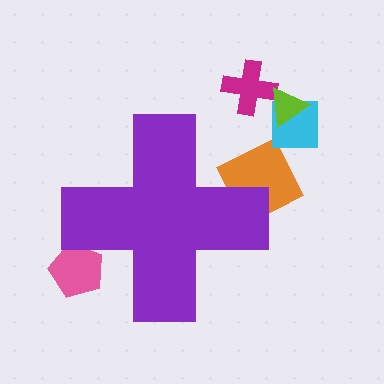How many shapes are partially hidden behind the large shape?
2 shapes are partially hidden.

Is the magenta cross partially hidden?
No, the magenta cross is fully visible.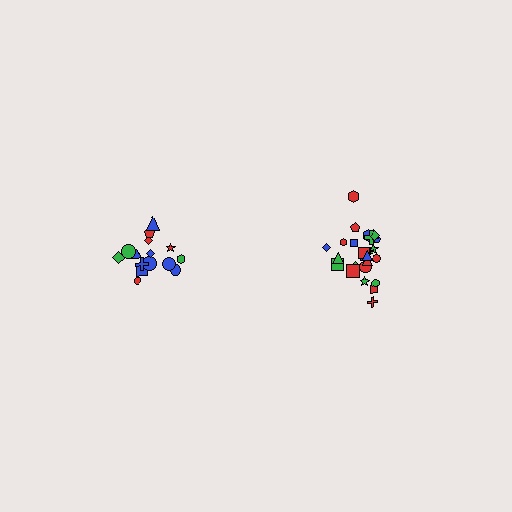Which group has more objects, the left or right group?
The right group.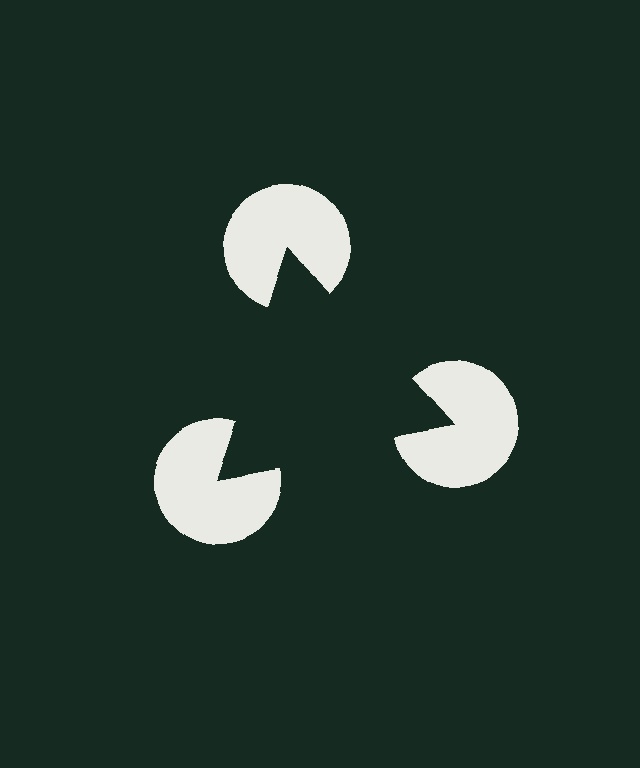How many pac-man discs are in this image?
There are 3 — one at each vertex of the illusory triangle.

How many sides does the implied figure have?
3 sides.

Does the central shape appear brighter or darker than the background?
It typically appears slightly darker than the background, even though no actual brightness change is drawn.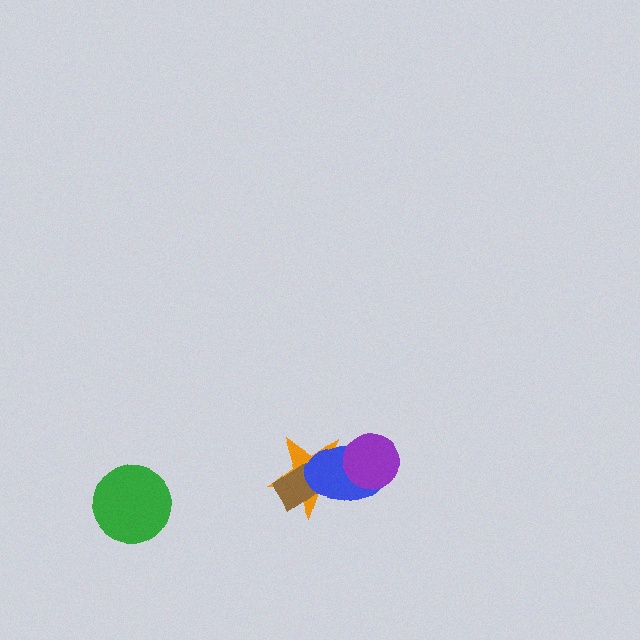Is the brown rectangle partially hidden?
Yes, it is partially covered by another shape.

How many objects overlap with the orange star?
3 objects overlap with the orange star.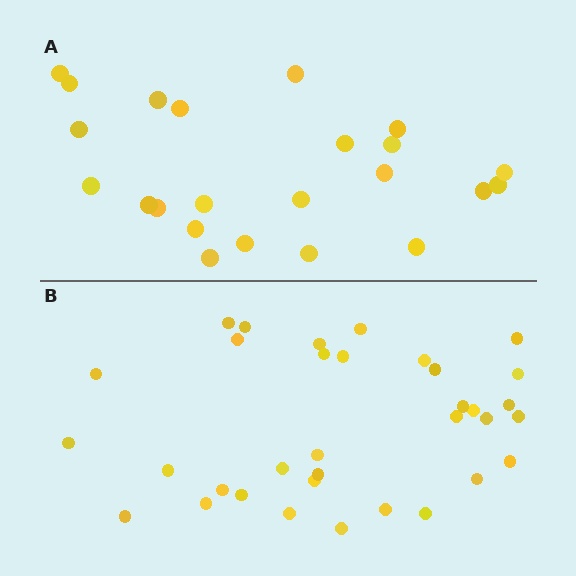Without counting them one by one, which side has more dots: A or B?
Region B (the bottom region) has more dots.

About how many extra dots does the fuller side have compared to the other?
Region B has roughly 12 or so more dots than region A.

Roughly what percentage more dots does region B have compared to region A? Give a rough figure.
About 50% more.